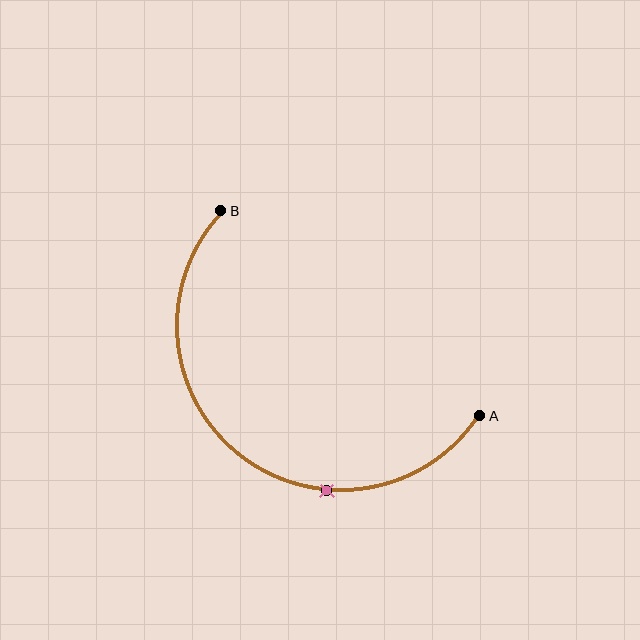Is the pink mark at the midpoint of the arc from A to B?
No. The pink mark lies on the arc but is closer to endpoint A. The arc midpoint would be at the point on the curve equidistant along the arc from both A and B.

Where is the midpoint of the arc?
The arc midpoint is the point on the curve farthest from the straight line joining A and B. It sits below and to the left of that line.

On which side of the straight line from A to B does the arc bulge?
The arc bulges below and to the left of the straight line connecting A and B.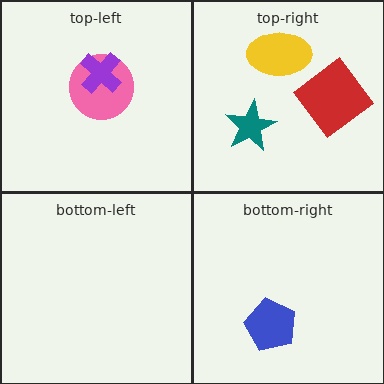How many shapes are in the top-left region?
2.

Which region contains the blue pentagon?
The bottom-right region.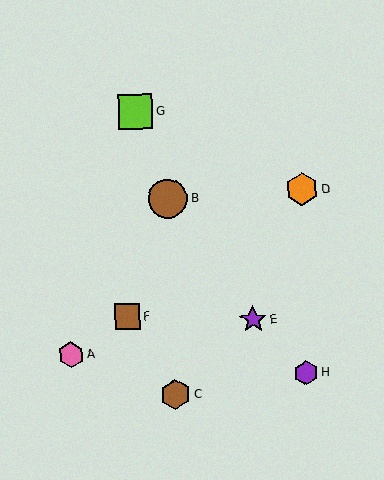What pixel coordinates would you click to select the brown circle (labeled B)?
Click at (168, 199) to select the brown circle B.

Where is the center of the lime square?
The center of the lime square is at (136, 112).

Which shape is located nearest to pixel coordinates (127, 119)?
The lime square (labeled G) at (136, 112) is nearest to that location.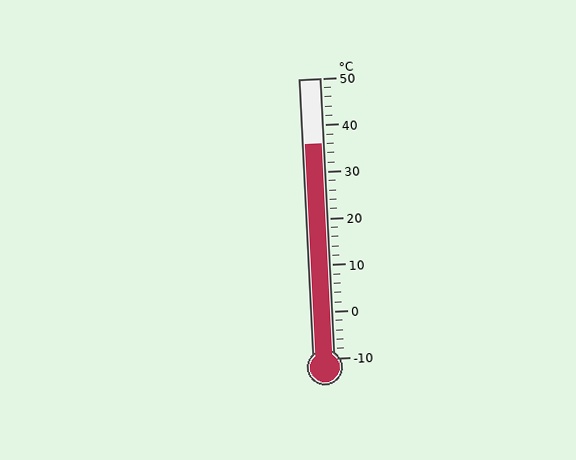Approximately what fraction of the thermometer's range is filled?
The thermometer is filled to approximately 75% of its range.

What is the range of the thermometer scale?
The thermometer scale ranges from -10°C to 50°C.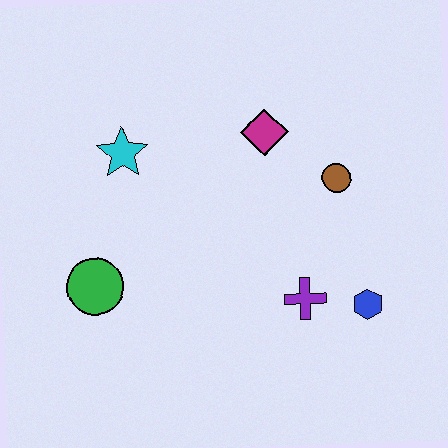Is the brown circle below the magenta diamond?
Yes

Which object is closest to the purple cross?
The blue hexagon is closest to the purple cross.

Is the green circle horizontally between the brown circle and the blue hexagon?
No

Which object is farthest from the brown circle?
The green circle is farthest from the brown circle.